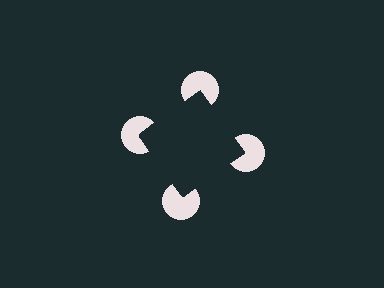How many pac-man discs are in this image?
There are 4 — one at each vertex of the illusory square.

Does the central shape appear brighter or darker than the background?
It typically appears slightly darker than the background, even though no actual brightness change is drawn.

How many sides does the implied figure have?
4 sides.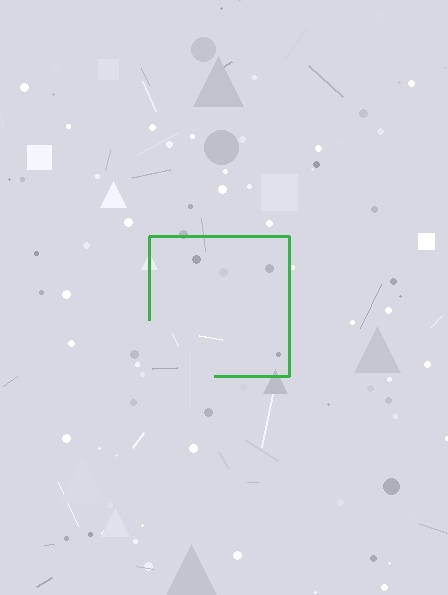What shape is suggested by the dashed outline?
The dashed outline suggests a square.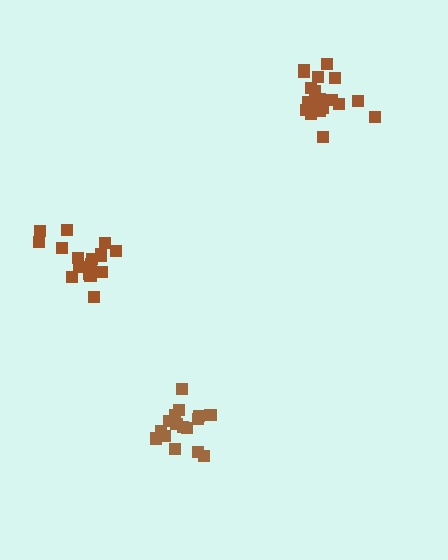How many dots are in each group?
Group 1: 17 dots, Group 2: 19 dots, Group 3: 17 dots (53 total).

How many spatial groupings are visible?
There are 3 spatial groupings.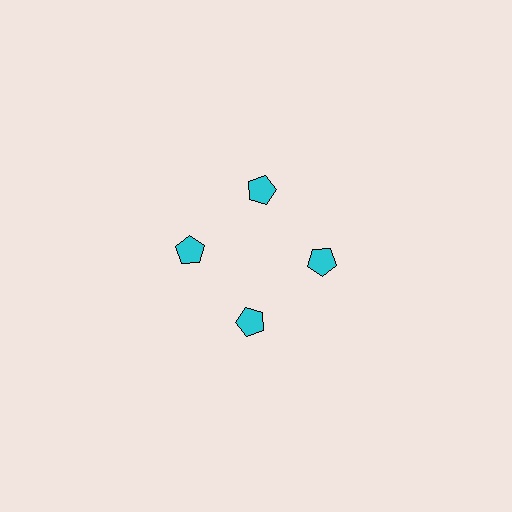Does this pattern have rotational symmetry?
Yes, this pattern has 4-fold rotational symmetry. It looks the same after rotating 90 degrees around the center.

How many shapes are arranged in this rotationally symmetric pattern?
There are 4 shapes, arranged in 4 groups of 1.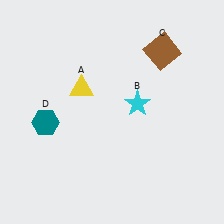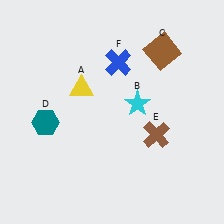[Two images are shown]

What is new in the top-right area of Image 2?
A blue cross (F) was added in the top-right area of Image 2.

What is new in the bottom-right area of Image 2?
A brown cross (E) was added in the bottom-right area of Image 2.